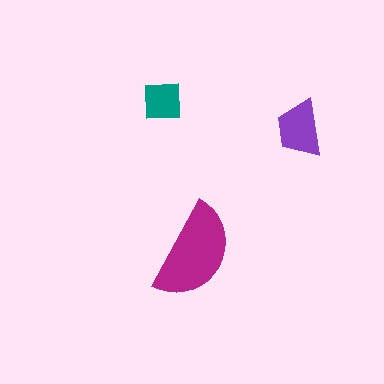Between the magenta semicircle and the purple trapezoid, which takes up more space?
The magenta semicircle.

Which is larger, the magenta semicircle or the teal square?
The magenta semicircle.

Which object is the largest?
The magenta semicircle.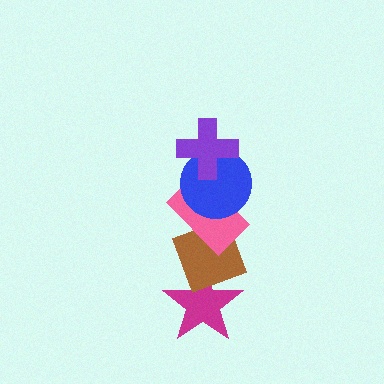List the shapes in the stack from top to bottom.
From top to bottom: the purple cross, the blue circle, the pink rectangle, the brown diamond, the magenta star.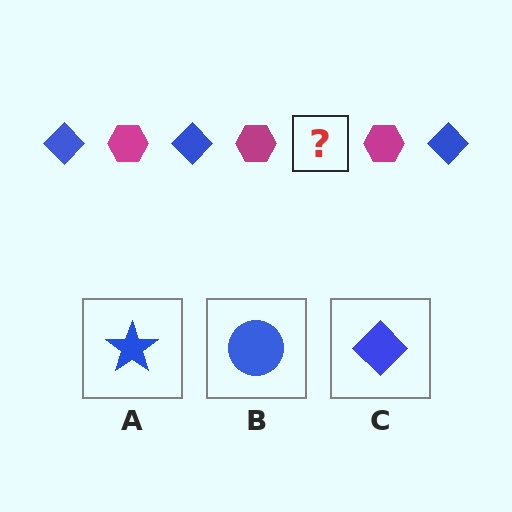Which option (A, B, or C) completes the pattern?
C.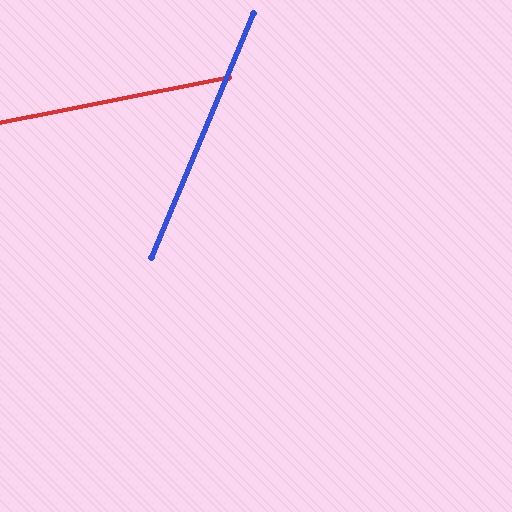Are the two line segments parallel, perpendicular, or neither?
Neither parallel nor perpendicular — they differ by about 56°.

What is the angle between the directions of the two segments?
Approximately 56 degrees.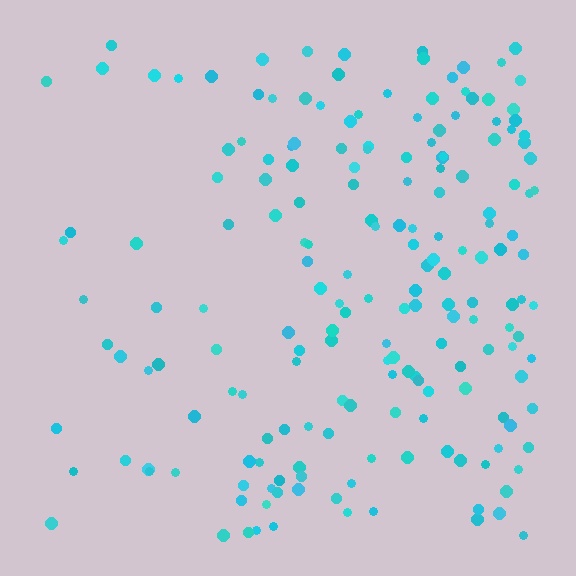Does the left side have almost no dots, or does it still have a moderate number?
Still a moderate number, just noticeably fewer than the right.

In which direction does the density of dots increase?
From left to right, with the right side densest.